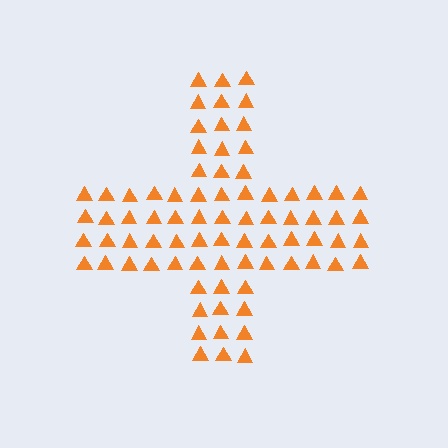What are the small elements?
The small elements are triangles.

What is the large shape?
The large shape is a cross.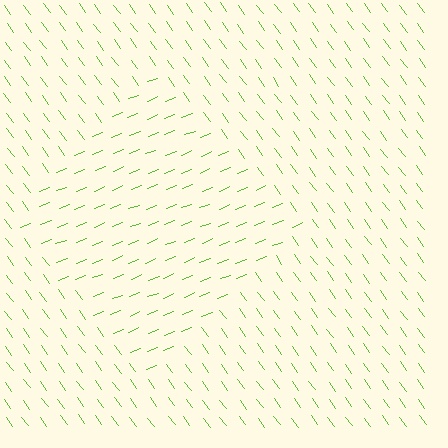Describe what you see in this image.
The image is filled with small lime line segments. A diamond region in the image has lines oriented differently from the surrounding lines, creating a visible texture boundary.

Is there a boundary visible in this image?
Yes, there is a texture boundary formed by a change in line orientation.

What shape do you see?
I see a diamond.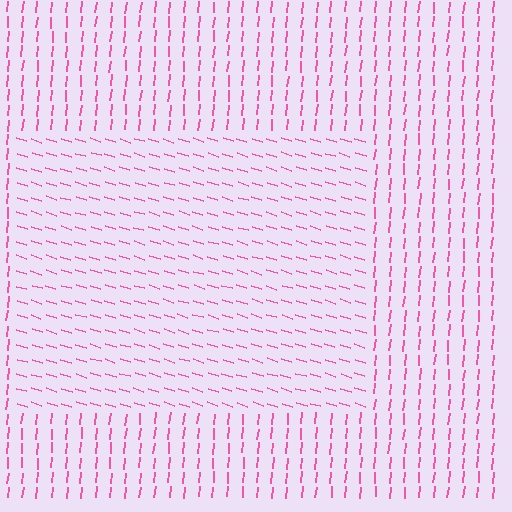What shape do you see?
I see a rectangle.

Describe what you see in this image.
The image is filled with small pink line segments. A rectangle region in the image has lines oriented differently from the surrounding lines, creating a visible texture boundary.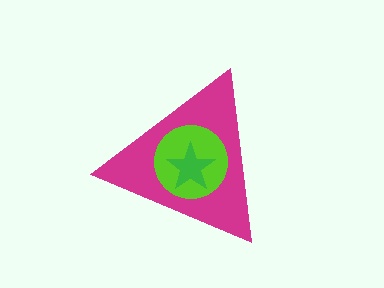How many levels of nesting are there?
3.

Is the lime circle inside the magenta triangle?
Yes.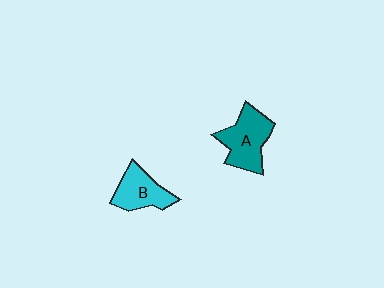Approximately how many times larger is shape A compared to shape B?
Approximately 1.2 times.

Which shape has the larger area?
Shape A (teal).